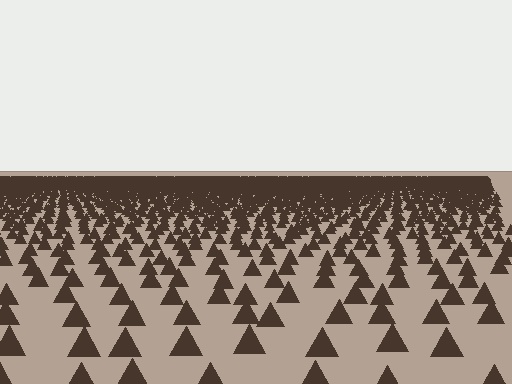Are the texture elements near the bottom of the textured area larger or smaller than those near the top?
Larger. Near the bottom, elements are closer to the viewer and appear at a bigger on-screen size.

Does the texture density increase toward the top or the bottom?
Density increases toward the top.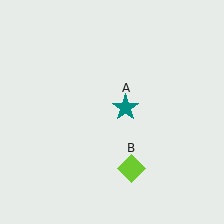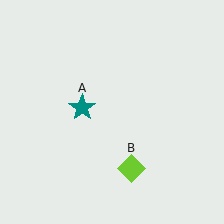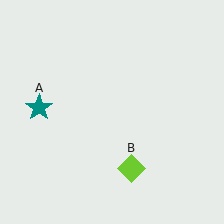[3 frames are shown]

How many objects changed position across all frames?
1 object changed position: teal star (object A).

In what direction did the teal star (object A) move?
The teal star (object A) moved left.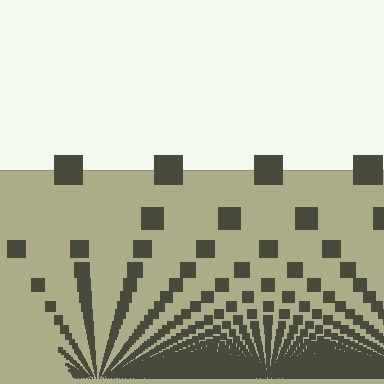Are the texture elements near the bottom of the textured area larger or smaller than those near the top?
Smaller. The gradient is inverted — elements near the bottom are smaller and denser.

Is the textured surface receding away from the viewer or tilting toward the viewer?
The surface appears to tilt toward the viewer. Texture elements get larger and sparser toward the top.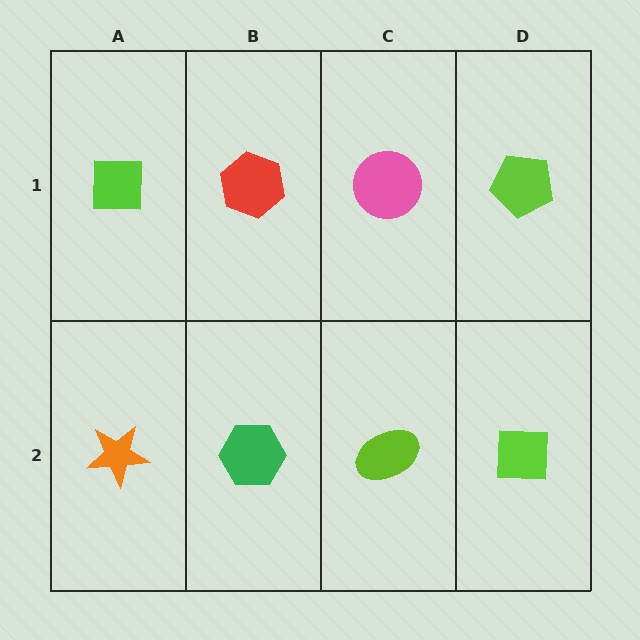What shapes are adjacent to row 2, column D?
A lime pentagon (row 1, column D), a lime ellipse (row 2, column C).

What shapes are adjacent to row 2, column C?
A pink circle (row 1, column C), a green hexagon (row 2, column B), a lime square (row 2, column D).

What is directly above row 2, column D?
A lime pentagon.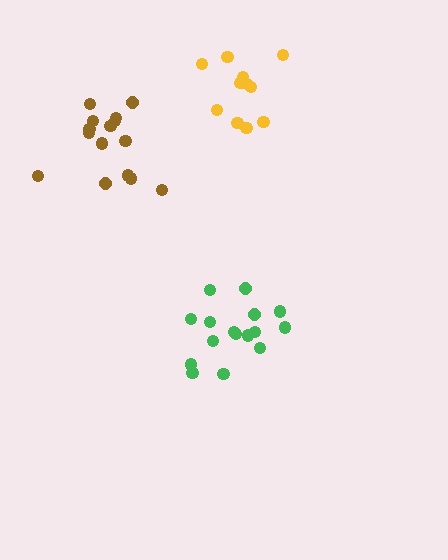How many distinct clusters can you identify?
There are 3 distinct clusters.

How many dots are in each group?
Group 1: 11 dots, Group 2: 16 dots, Group 3: 15 dots (42 total).